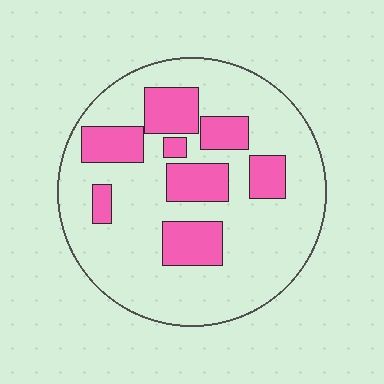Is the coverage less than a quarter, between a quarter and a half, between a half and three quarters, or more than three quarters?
Between a quarter and a half.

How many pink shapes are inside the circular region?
8.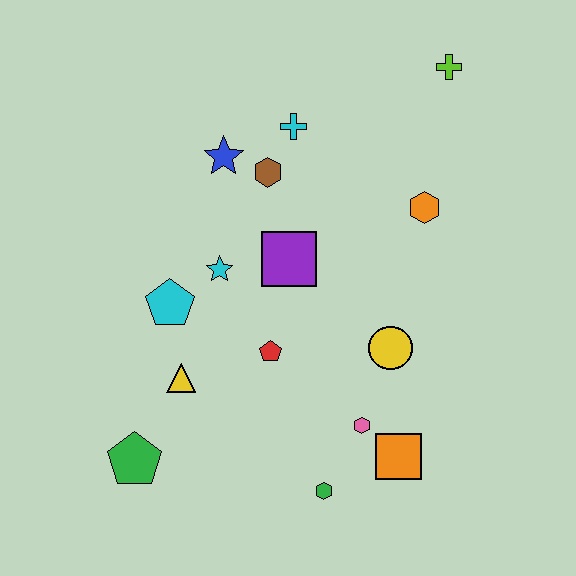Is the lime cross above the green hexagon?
Yes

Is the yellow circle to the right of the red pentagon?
Yes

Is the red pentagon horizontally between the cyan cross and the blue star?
Yes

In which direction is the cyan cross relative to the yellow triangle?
The cyan cross is above the yellow triangle.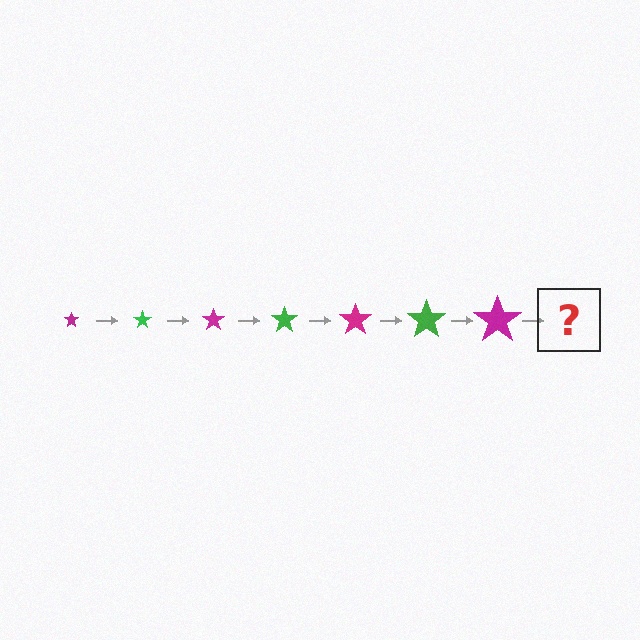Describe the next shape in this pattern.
It should be a green star, larger than the previous one.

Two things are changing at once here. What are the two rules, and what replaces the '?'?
The two rules are that the star grows larger each step and the color cycles through magenta and green. The '?' should be a green star, larger than the previous one.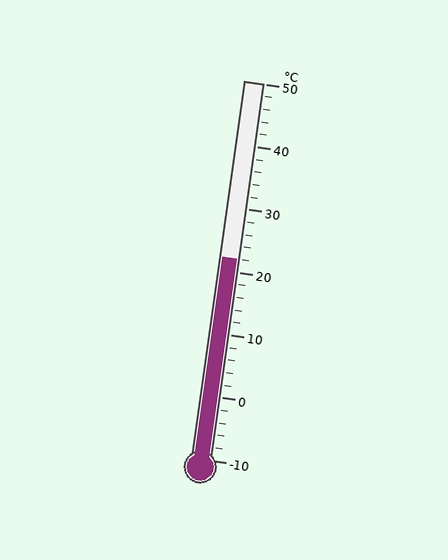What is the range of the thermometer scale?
The thermometer scale ranges from -10°C to 50°C.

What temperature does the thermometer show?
The thermometer shows approximately 22°C.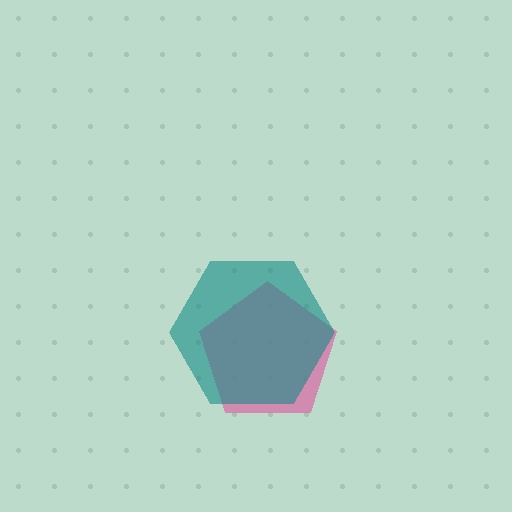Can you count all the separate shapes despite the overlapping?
Yes, there are 2 separate shapes.